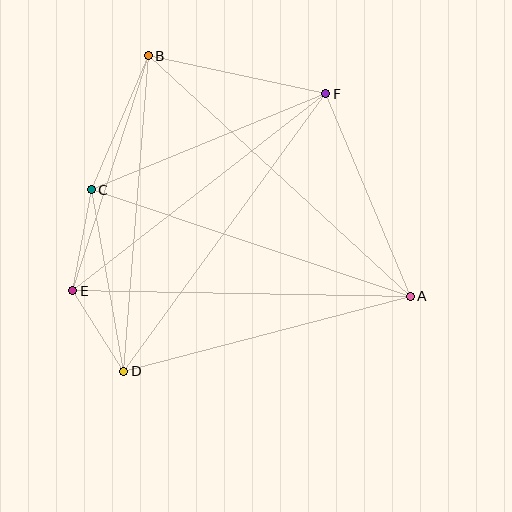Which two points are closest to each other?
Points D and E are closest to each other.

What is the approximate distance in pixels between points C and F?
The distance between C and F is approximately 253 pixels.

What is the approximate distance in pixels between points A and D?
The distance between A and D is approximately 296 pixels.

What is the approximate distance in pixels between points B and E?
The distance between B and E is approximately 247 pixels.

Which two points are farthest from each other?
Points A and B are farthest from each other.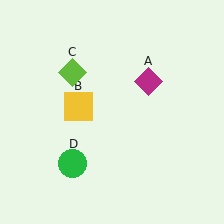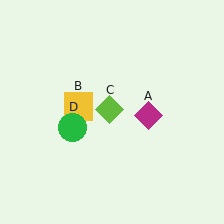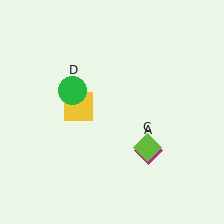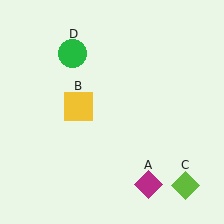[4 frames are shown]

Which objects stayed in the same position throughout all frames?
Yellow square (object B) remained stationary.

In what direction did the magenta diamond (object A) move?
The magenta diamond (object A) moved down.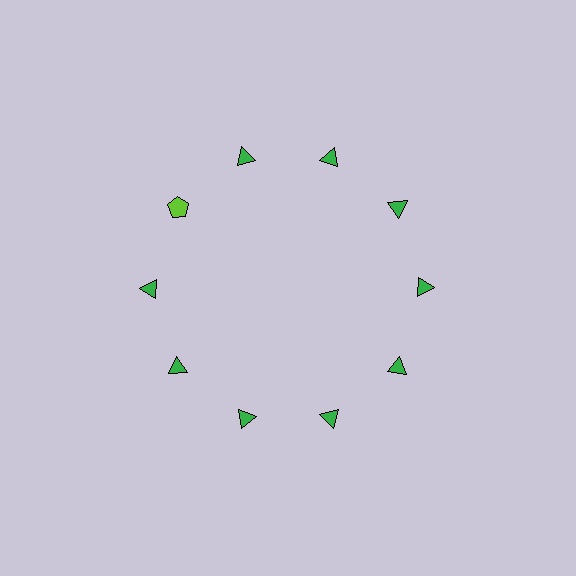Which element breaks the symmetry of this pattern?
The lime pentagon at roughly the 10 o'clock position breaks the symmetry. All other shapes are green triangles.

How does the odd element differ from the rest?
It differs in both color (lime instead of green) and shape (pentagon instead of triangle).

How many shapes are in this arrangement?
There are 10 shapes arranged in a ring pattern.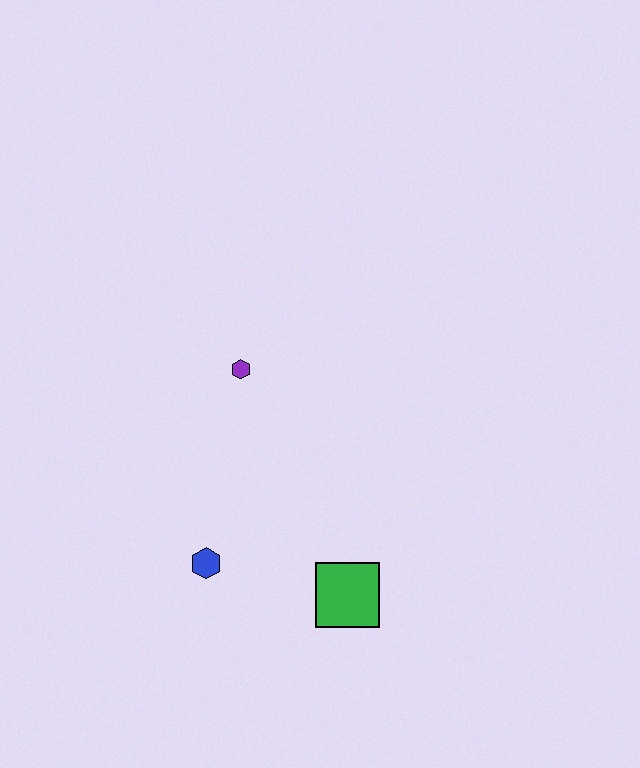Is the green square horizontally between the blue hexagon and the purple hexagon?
No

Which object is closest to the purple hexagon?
The blue hexagon is closest to the purple hexagon.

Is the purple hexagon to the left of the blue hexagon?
No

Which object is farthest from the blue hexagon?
The purple hexagon is farthest from the blue hexagon.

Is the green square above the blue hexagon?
No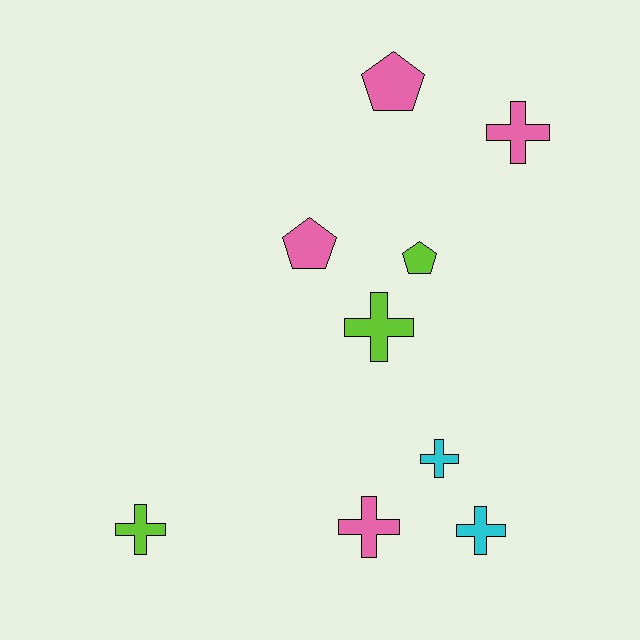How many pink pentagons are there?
There are 2 pink pentagons.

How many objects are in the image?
There are 9 objects.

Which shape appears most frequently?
Cross, with 6 objects.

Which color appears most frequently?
Pink, with 4 objects.